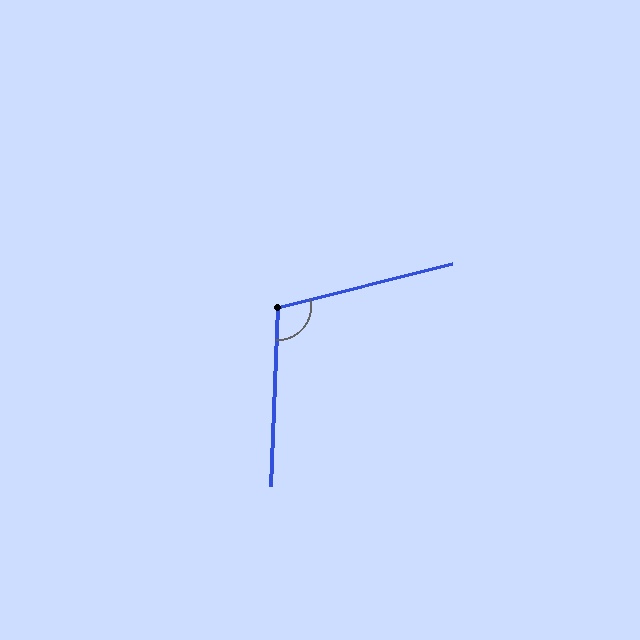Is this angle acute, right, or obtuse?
It is obtuse.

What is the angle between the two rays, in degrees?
Approximately 107 degrees.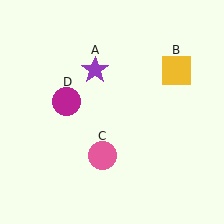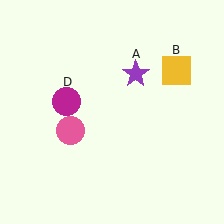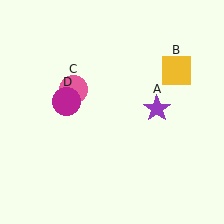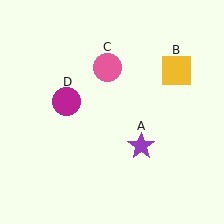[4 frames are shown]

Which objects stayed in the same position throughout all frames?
Yellow square (object B) and magenta circle (object D) remained stationary.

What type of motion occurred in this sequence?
The purple star (object A), pink circle (object C) rotated clockwise around the center of the scene.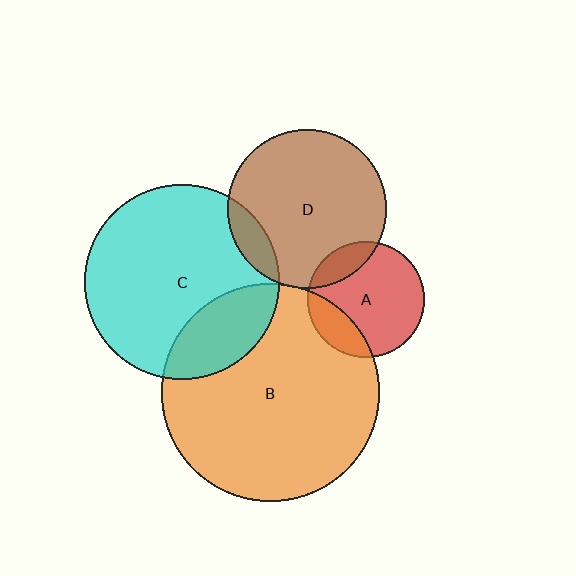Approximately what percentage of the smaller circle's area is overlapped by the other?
Approximately 10%.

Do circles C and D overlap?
Yes.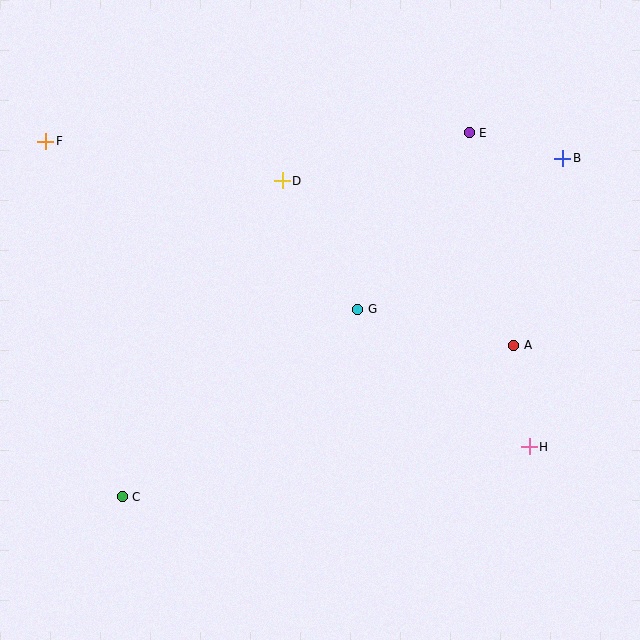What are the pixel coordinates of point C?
Point C is at (122, 497).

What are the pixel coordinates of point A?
Point A is at (514, 345).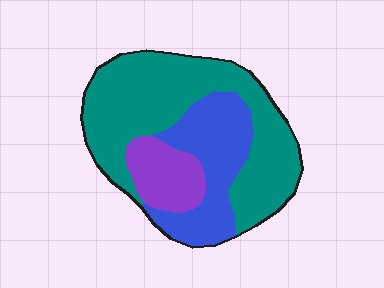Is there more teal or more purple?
Teal.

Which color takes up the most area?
Teal, at roughly 60%.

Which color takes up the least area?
Purple, at roughly 15%.